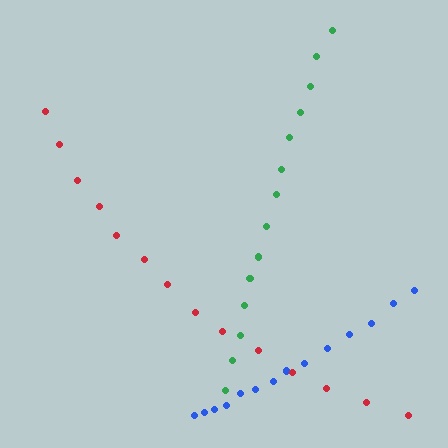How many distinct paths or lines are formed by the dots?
There are 3 distinct paths.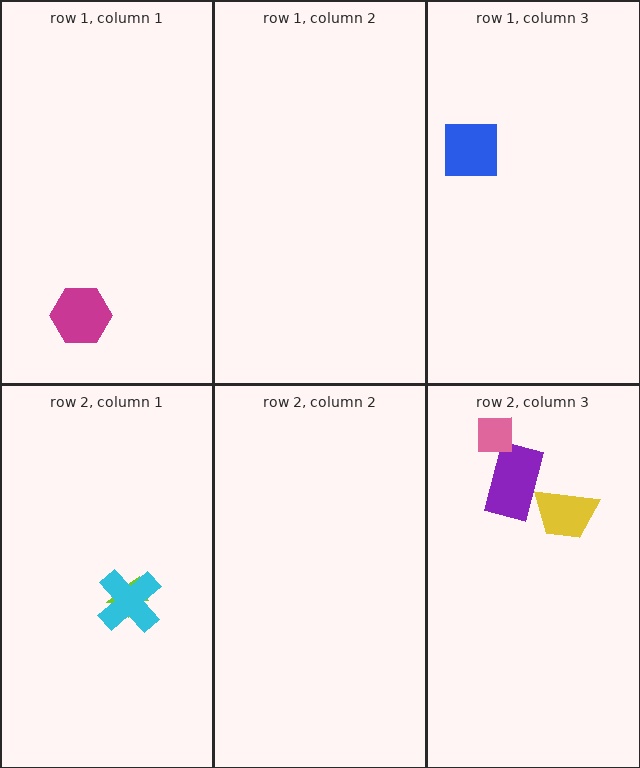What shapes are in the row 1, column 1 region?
The magenta hexagon.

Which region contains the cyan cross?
The row 2, column 1 region.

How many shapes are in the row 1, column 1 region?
1.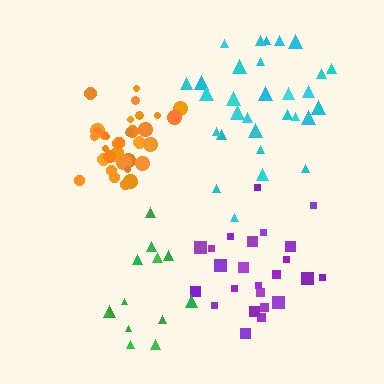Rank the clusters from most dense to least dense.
orange, purple, cyan, green.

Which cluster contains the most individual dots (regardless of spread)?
Orange (35).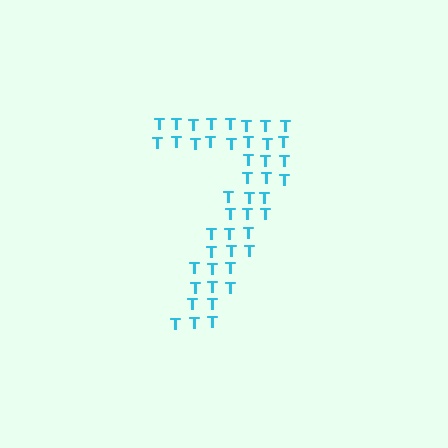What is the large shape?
The large shape is the digit 7.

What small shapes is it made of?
It is made of small letter T's.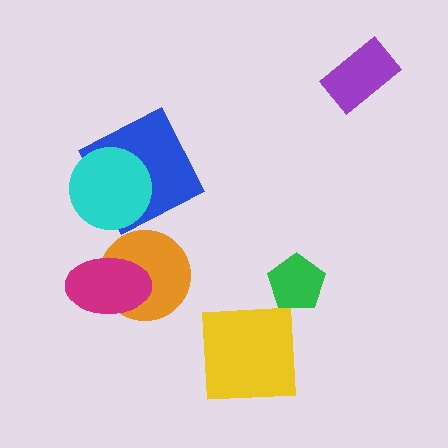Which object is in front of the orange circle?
The magenta ellipse is in front of the orange circle.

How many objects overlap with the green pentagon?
0 objects overlap with the green pentagon.